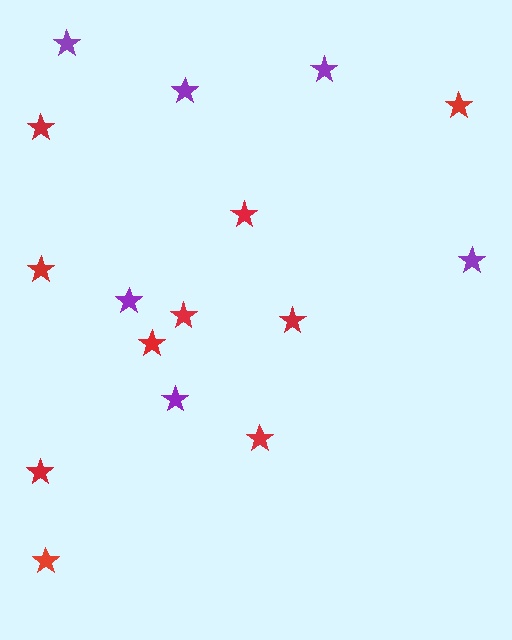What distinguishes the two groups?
There are 2 groups: one group of red stars (10) and one group of purple stars (6).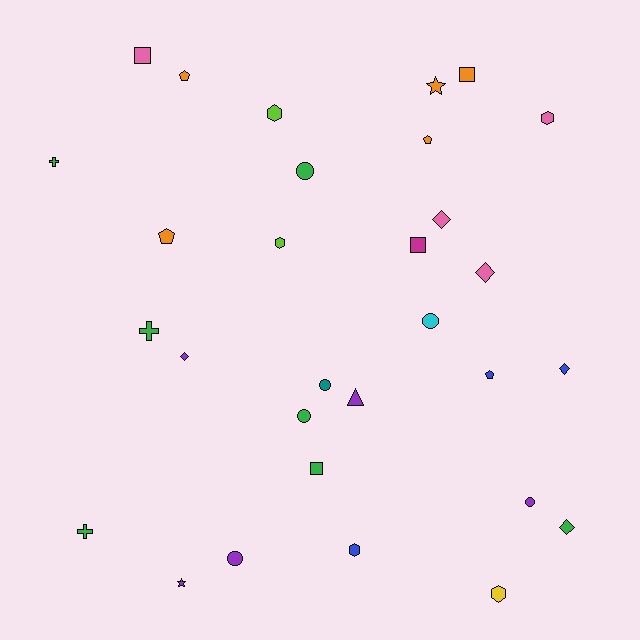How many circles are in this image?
There are 6 circles.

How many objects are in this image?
There are 30 objects.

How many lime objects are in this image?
There are 2 lime objects.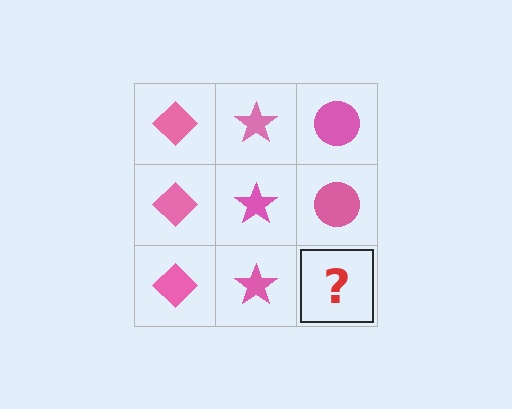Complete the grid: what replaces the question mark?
The question mark should be replaced with a pink circle.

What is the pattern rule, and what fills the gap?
The rule is that each column has a consistent shape. The gap should be filled with a pink circle.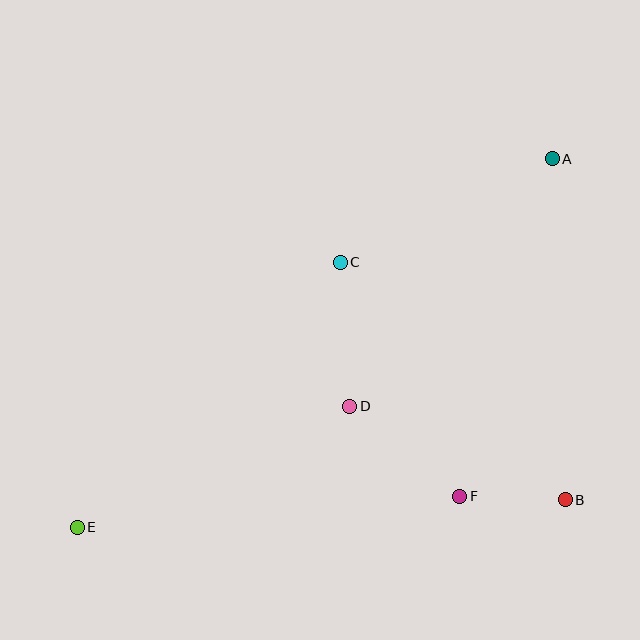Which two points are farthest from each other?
Points A and E are farthest from each other.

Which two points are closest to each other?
Points B and F are closest to each other.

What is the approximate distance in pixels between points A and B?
The distance between A and B is approximately 341 pixels.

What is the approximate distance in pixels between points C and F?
The distance between C and F is approximately 263 pixels.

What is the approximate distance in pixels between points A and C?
The distance between A and C is approximately 236 pixels.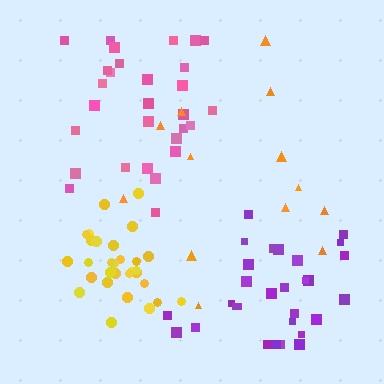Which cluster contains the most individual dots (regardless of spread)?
Yellow (30).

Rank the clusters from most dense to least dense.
yellow, purple, pink, orange.